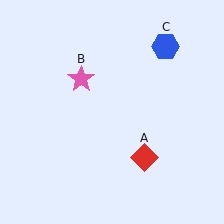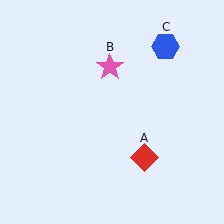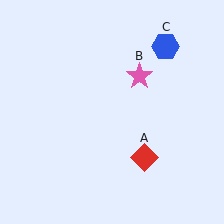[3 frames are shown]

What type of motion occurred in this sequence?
The pink star (object B) rotated clockwise around the center of the scene.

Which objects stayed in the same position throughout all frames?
Red diamond (object A) and blue hexagon (object C) remained stationary.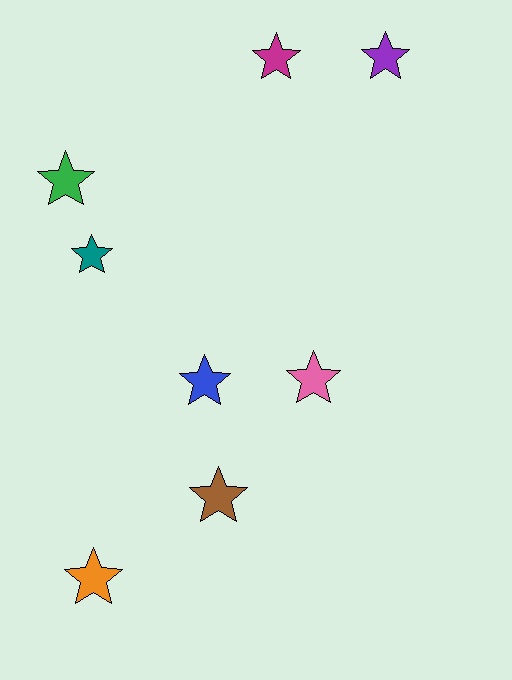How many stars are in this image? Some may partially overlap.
There are 8 stars.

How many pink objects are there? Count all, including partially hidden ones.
There is 1 pink object.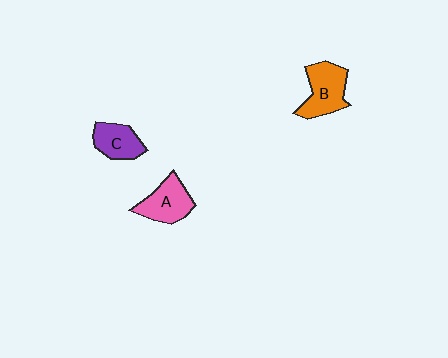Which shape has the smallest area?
Shape C (purple).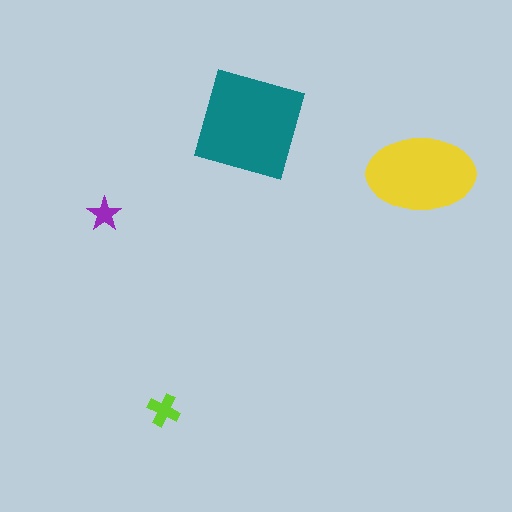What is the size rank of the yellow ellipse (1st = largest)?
2nd.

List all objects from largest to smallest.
The teal diamond, the yellow ellipse, the lime cross, the purple star.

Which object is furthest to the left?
The purple star is leftmost.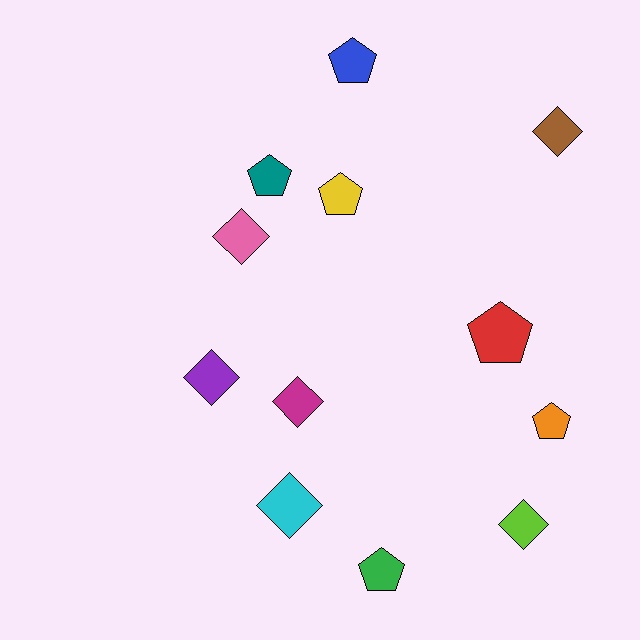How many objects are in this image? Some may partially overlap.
There are 12 objects.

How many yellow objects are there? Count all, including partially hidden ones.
There is 1 yellow object.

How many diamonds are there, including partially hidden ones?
There are 6 diamonds.